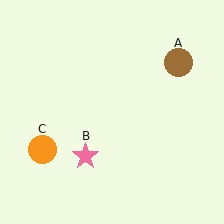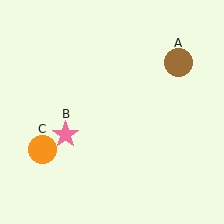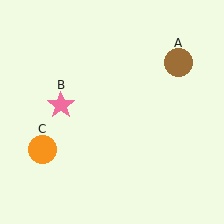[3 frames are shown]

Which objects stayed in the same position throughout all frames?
Brown circle (object A) and orange circle (object C) remained stationary.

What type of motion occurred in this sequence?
The pink star (object B) rotated clockwise around the center of the scene.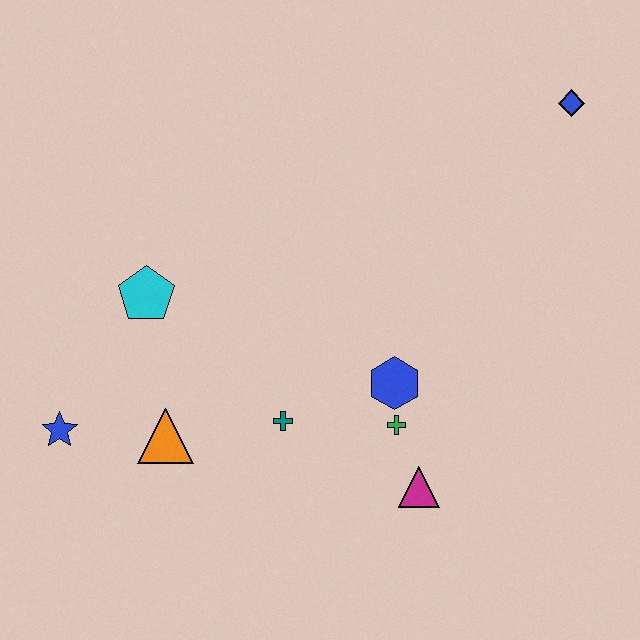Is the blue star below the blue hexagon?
Yes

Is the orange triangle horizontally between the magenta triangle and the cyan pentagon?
Yes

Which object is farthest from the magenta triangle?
The blue diamond is farthest from the magenta triangle.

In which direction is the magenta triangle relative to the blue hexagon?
The magenta triangle is below the blue hexagon.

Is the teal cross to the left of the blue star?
No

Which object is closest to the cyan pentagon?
The orange triangle is closest to the cyan pentagon.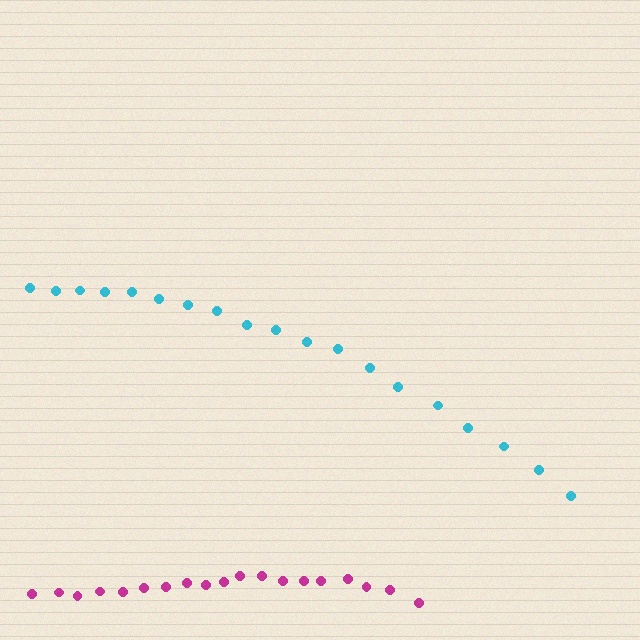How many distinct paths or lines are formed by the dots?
There are 2 distinct paths.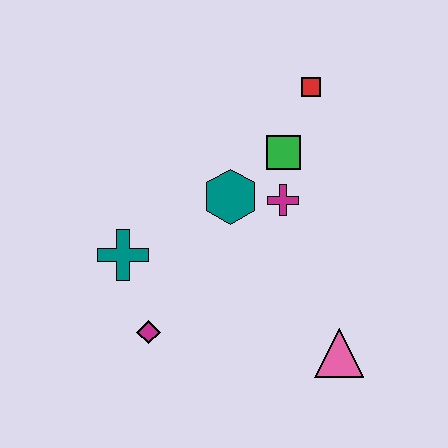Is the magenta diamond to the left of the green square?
Yes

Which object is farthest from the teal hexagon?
The pink triangle is farthest from the teal hexagon.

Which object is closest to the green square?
The magenta cross is closest to the green square.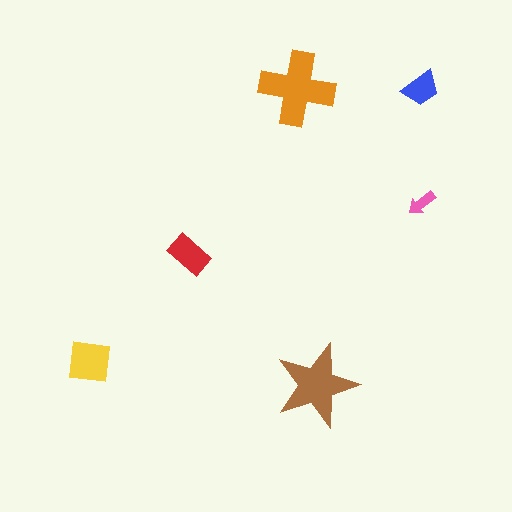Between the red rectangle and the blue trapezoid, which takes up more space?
The red rectangle.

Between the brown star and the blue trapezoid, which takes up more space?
The brown star.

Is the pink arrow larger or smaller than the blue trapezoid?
Smaller.